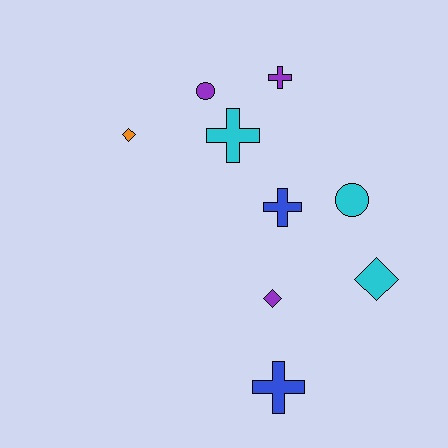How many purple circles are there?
There is 1 purple circle.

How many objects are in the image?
There are 9 objects.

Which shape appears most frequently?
Cross, with 4 objects.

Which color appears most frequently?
Purple, with 3 objects.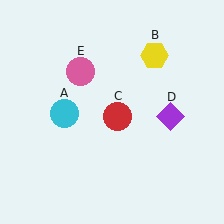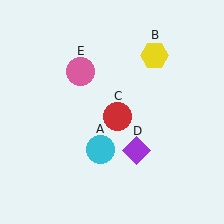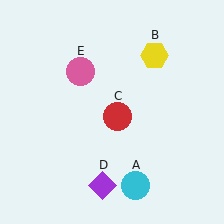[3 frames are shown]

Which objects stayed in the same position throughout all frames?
Yellow hexagon (object B) and red circle (object C) and pink circle (object E) remained stationary.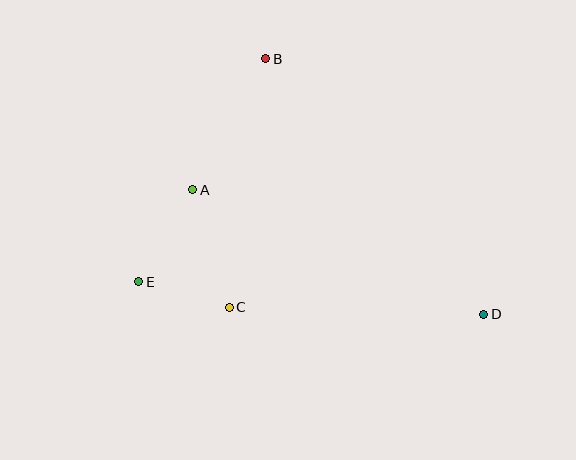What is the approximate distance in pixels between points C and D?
The distance between C and D is approximately 254 pixels.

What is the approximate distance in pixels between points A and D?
The distance between A and D is approximately 316 pixels.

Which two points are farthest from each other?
Points D and E are farthest from each other.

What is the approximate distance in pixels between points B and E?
The distance between B and E is approximately 257 pixels.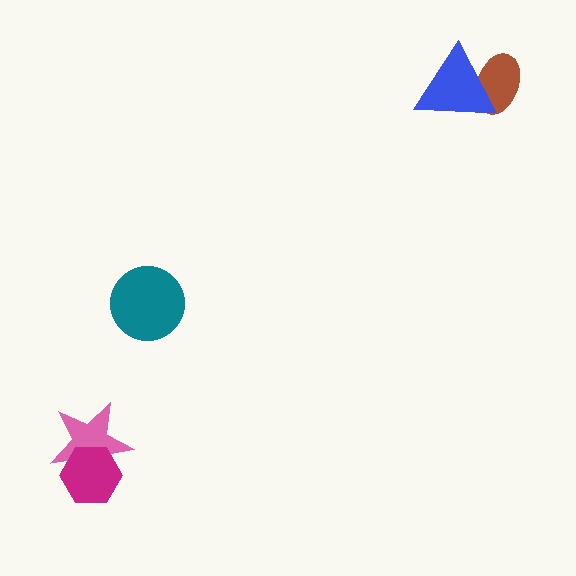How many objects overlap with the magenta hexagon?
1 object overlaps with the magenta hexagon.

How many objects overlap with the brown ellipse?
1 object overlaps with the brown ellipse.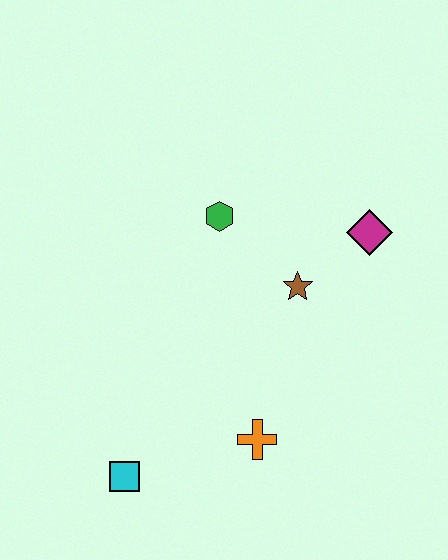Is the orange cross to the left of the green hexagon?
No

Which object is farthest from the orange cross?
The magenta diamond is farthest from the orange cross.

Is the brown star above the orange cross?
Yes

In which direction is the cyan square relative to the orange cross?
The cyan square is to the left of the orange cross.